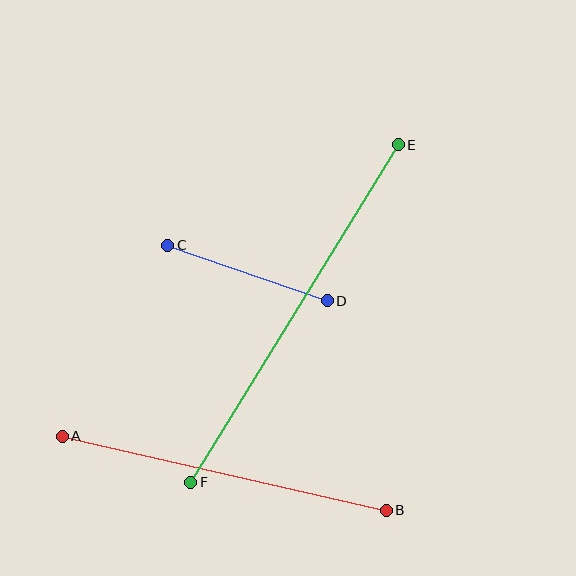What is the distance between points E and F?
The distance is approximately 396 pixels.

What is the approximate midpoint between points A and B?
The midpoint is at approximately (224, 473) pixels.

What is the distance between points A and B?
The distance is approximately 332 pixels.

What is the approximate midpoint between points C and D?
The midpoint is at approximately (248, 273) pixels.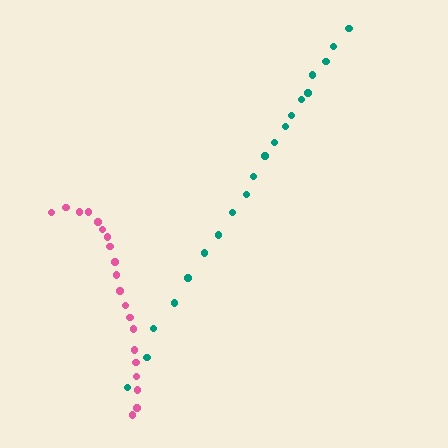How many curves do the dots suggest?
There are 2 distinct paths.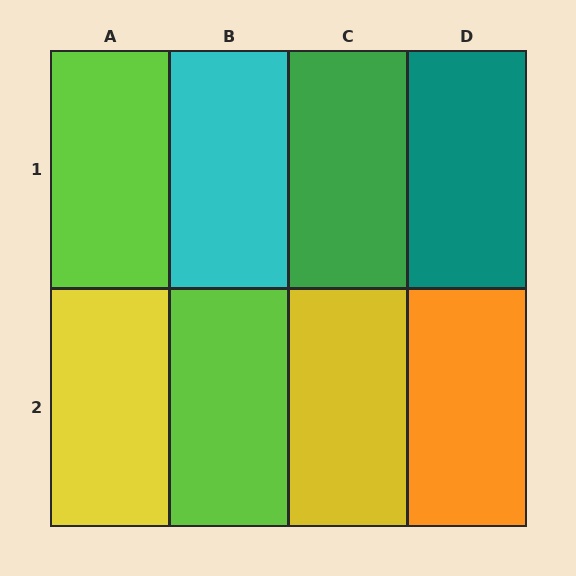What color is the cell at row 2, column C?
Yellow.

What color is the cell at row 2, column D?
Orange.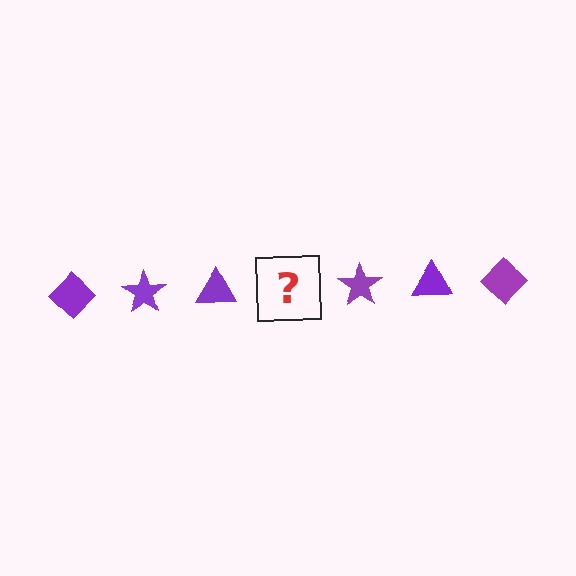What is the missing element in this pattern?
The missing element is a purple diamond.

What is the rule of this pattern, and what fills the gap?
The rule is that the pattern cycles through diamond, star, triangle shapes in purple. The gap should be filled with a purple diamond.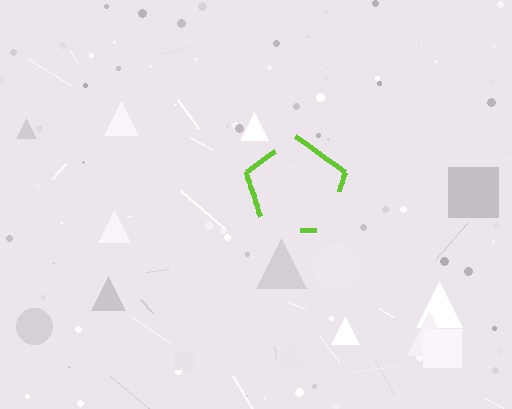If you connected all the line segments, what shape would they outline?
They would outline a pentagon.